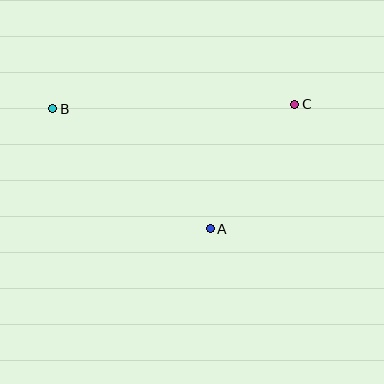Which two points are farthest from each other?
Points B and C are farthest from each other.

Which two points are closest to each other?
Points A and C are closest to each other.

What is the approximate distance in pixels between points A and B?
The distance between A and B is approximately 198 pixels.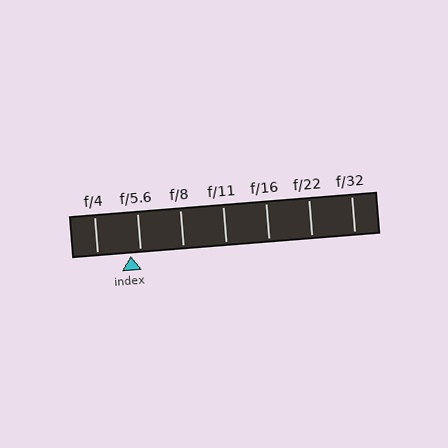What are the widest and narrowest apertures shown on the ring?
The widest aperture shown is f/4 and the narrowest is f/32.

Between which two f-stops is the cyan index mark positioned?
The index mark is between f/4 and f/5.6.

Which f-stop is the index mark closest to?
The index mark is closest to f/5.6.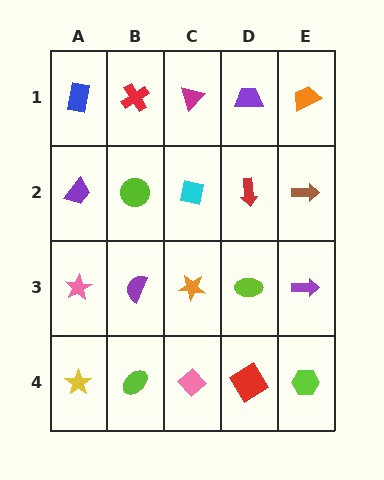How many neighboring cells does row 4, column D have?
3.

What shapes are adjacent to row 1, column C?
A cyan square (row 2, column C), a red cross (row 1, column B), a purple trapezoid (row 1, column D).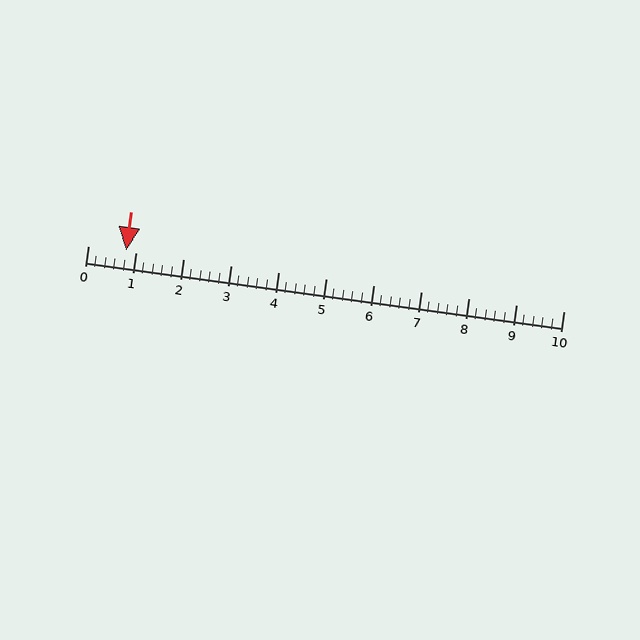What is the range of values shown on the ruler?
The ruler shows values from 0 to 10.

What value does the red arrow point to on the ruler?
The red arrow points to approximately 0.8.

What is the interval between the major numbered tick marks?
The major tick marks are spaced 1 units apart.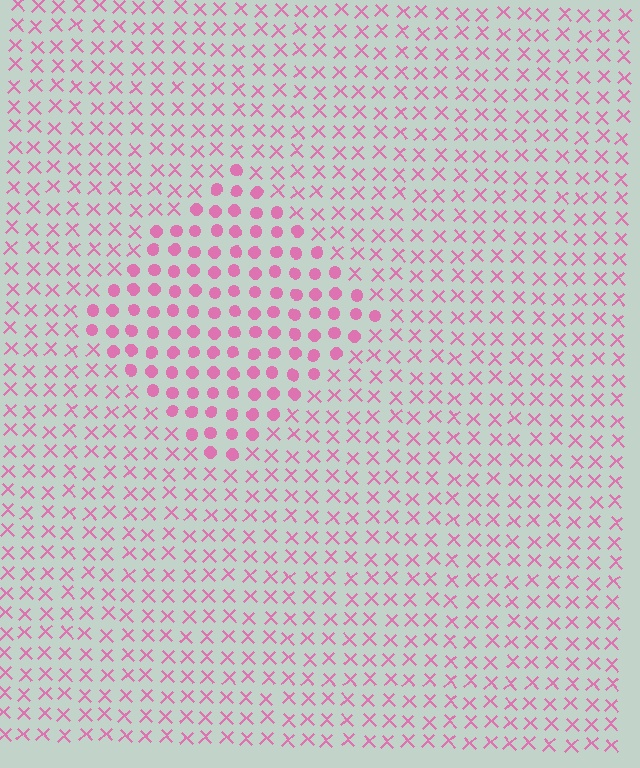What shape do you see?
I see a diamond.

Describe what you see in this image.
The image is filled with small pink elements arranged in a uniform grid. A diamond-shaped region contains circles, while the surrounding area contains X marks. The boundary is defined purely by the change in element shape.